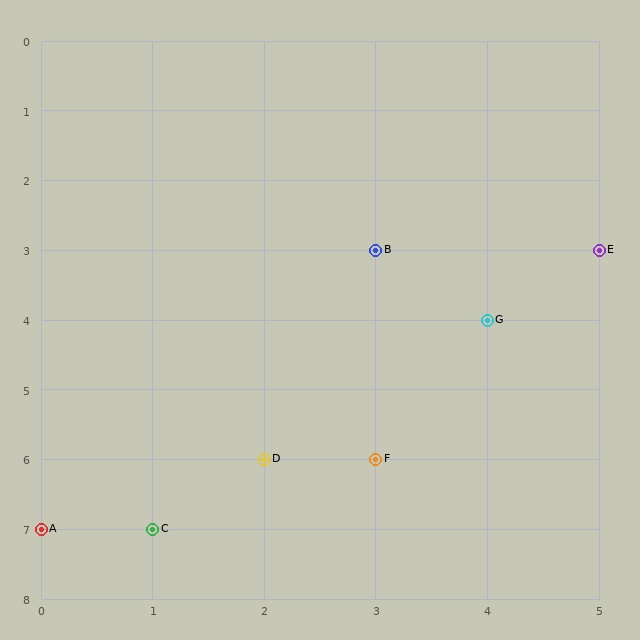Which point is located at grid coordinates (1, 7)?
Point C is at (1, 7).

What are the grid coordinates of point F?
Point F is at grid coordinates (3, 6).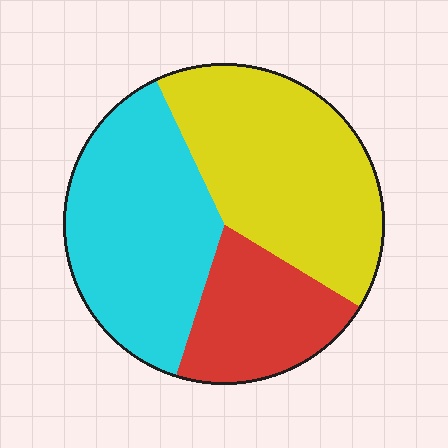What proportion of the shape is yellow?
Yellow covers roughly 40% of the shape.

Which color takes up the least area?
Red, at roughly 20%.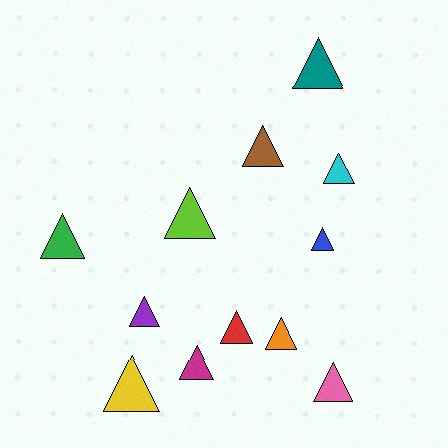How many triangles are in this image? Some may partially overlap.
There are 12 triangles.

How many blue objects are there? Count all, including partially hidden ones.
There is 1 blue object.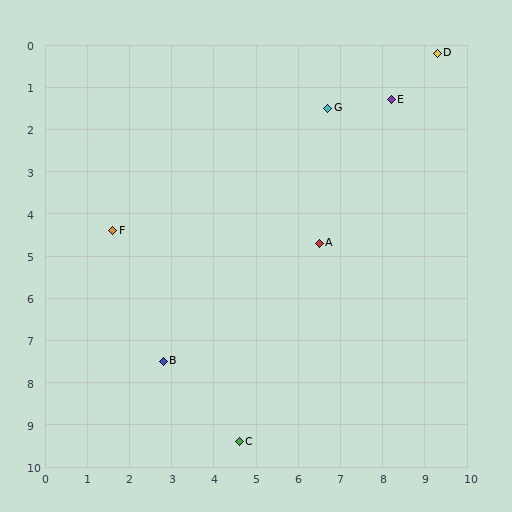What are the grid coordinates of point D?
Point D is at approximately (9.3, 0.2).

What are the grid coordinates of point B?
Point B is at approximately (2.8, 7.5).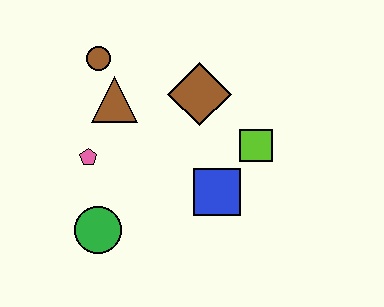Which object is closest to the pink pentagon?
The brown triangle is closest to the pink pentagon.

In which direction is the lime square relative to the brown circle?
The lime square is to the right of the brown circle.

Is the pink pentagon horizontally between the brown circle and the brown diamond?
No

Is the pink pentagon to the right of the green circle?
No